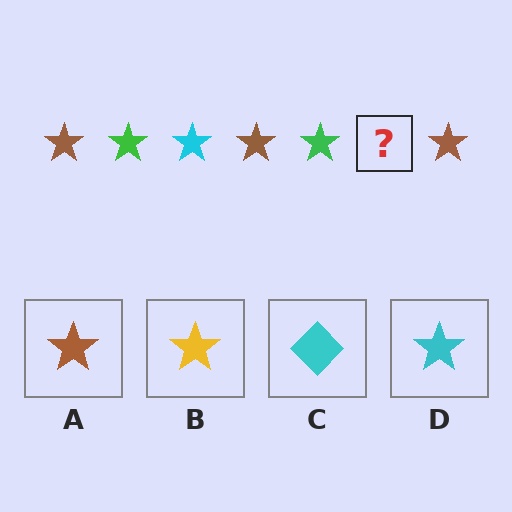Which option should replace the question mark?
Option D.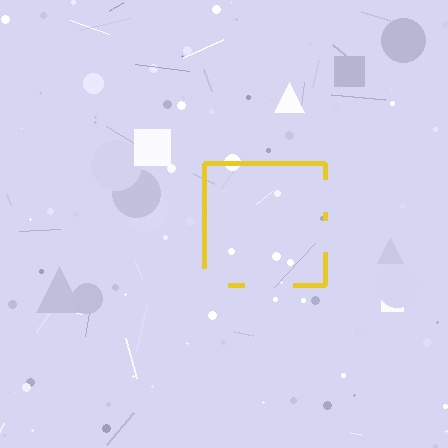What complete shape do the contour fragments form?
The contour fragments form a square.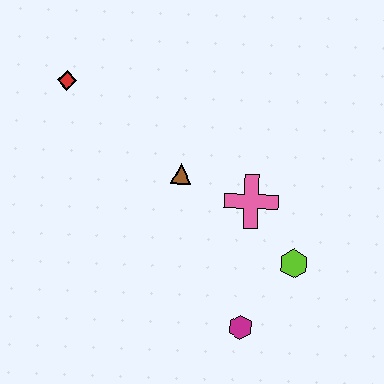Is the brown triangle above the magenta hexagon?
Yes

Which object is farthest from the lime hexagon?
The red diamond is farthest from the lime hexagon.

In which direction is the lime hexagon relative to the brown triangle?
The lime hexagon is to the right of the brown triangle.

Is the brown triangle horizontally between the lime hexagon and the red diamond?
Yes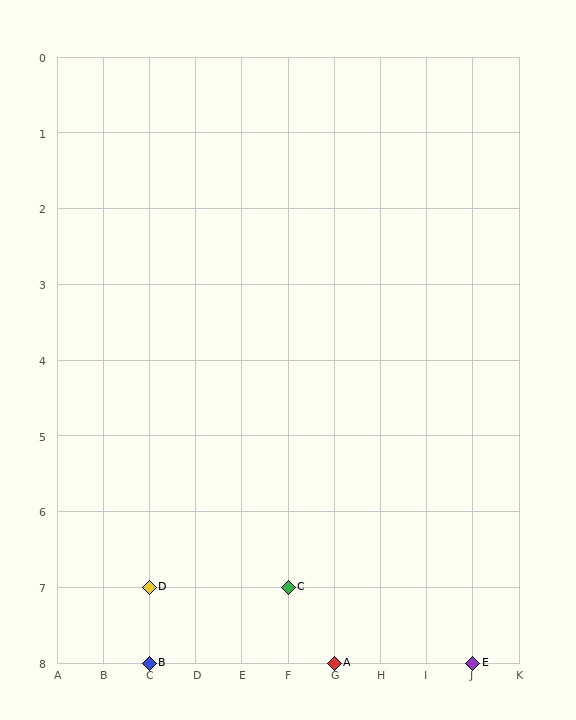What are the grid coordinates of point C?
Point C is at grid coordinates (F, 7).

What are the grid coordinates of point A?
Point A is at grid coordinates (G, 8).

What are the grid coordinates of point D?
Point D is at grid coordinates (C, 7).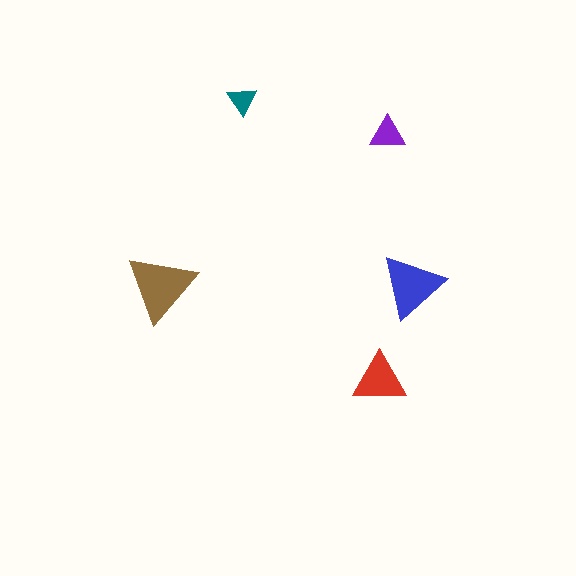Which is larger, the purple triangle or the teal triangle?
The purple one.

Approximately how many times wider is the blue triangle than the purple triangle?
About 2 times wider.